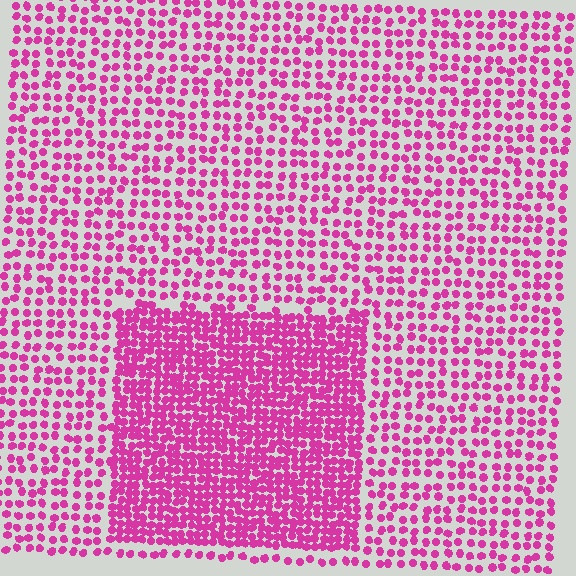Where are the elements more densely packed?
The elements are more densely packed inside the rectangle boundary.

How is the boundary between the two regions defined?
The boundary is defined by a change in element density (approximately 2.1x ratio). All elements are the same color, size, and shape.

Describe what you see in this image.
The image contains small magenta elements arranged at two different densities. A rectangle-shaped region is visible where the elements are more densely packed than the surrounding area.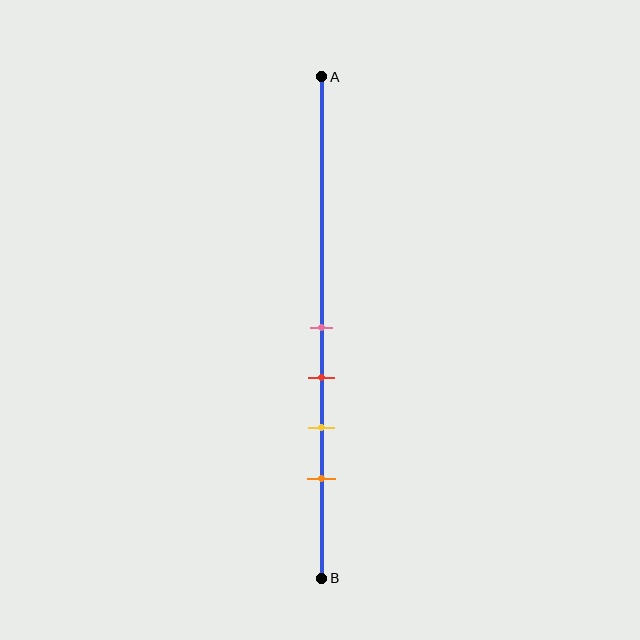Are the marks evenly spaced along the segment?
Yes, the marks are approximately evenly spaced.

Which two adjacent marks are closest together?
The pink and red marks are the closest adjacent pair.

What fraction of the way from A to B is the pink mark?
The pink mark is approximately 50% (0.5) of the way from A to B.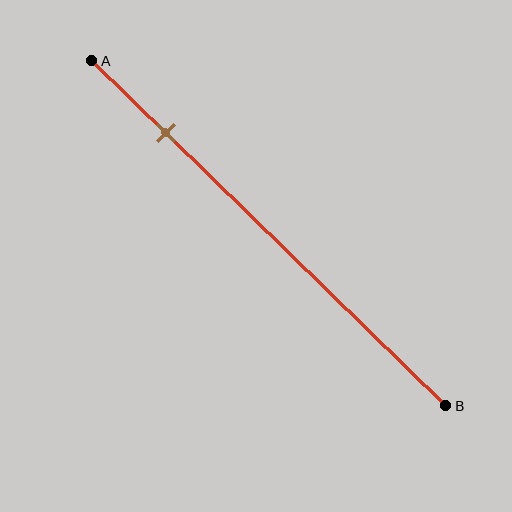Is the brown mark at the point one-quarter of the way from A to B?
No, the mark is at about 20% from A, not at the 25% one-quarter point.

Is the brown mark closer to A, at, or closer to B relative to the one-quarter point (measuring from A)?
The brown mark is closer to point A than the one-quarter point of segment AB.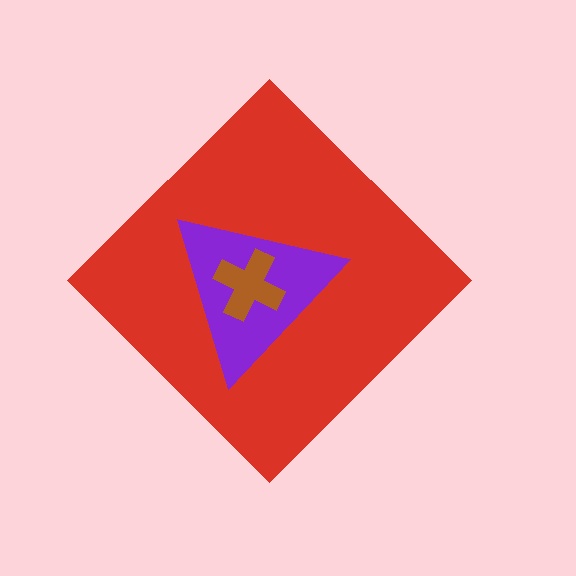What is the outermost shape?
The red diamond.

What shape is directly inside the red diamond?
The purple triangle.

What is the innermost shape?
The brown cross.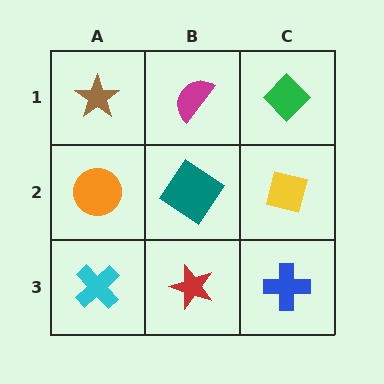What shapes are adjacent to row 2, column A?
A brown star (row 1, column A), a cyan cross (row 3, column A), a teal diamond (row 2, column B).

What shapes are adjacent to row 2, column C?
A green diamond (row 1, column C), a blue cross (row 3, column C), a teal diamond (row 2, column B).